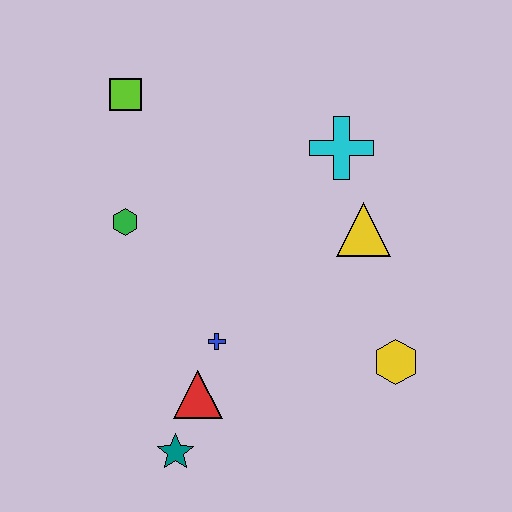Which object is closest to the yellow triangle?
The cyan cross is closest to the yellow triangle.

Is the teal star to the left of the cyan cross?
Yes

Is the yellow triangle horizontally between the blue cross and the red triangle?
No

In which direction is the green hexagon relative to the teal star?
The green hexagon is above the teal star.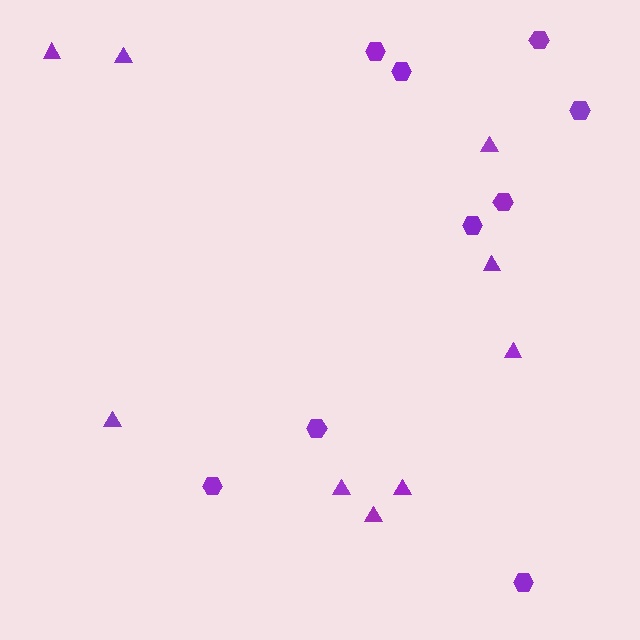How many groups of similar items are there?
There are 2 groups: one group of triangles (9) and one group of hexagons (9).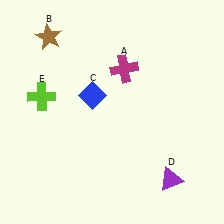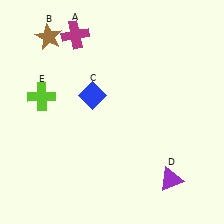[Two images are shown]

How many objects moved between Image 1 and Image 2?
1 object moved between the two images.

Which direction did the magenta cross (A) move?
The magenta cross (A) moved left.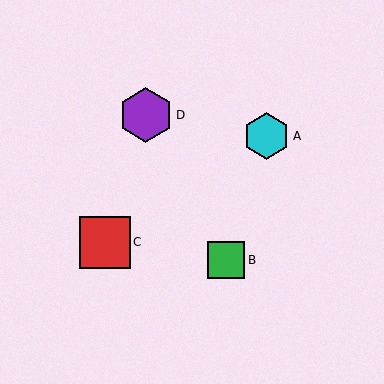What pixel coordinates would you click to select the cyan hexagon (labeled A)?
Click at (266, 136) to select the cyan hexagon A.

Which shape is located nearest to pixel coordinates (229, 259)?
The green square (labeled B) at (226, 260) is nearest to that location.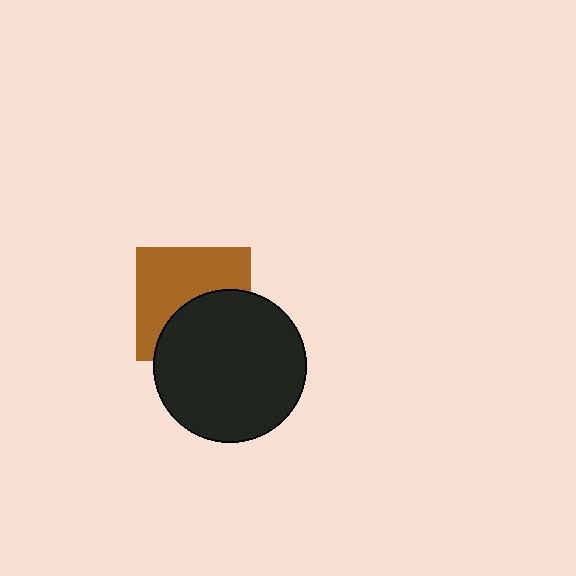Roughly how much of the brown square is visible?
About half of it is visible (roughly 56%).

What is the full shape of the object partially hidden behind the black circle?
The partially hidden object is a brown square.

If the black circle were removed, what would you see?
You would see the complete brown square.